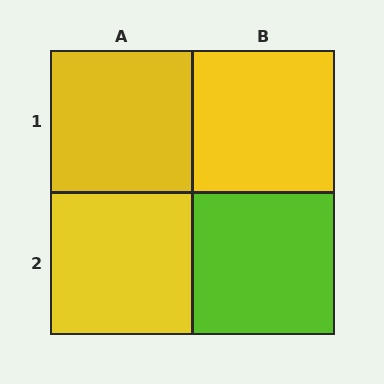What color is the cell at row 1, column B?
Yellow.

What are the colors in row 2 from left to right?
Yellow, lime.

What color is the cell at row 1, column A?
Yellow.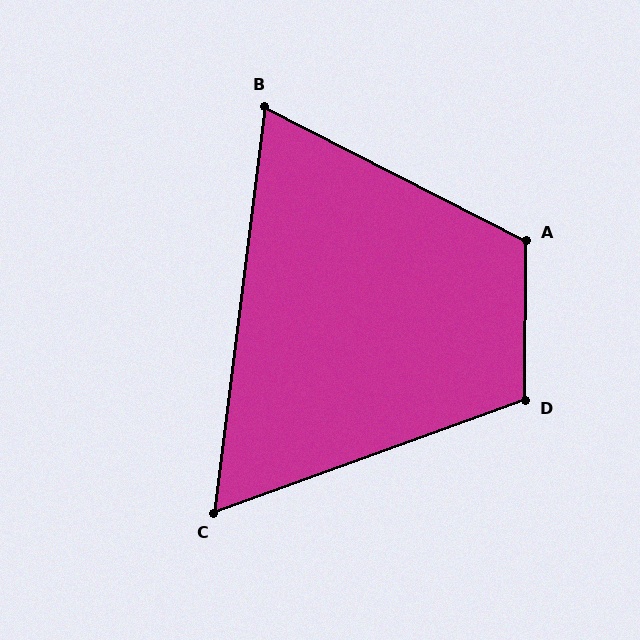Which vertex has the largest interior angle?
A, at approximately 117 degrees.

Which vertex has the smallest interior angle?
C, at approximately 63 degrees.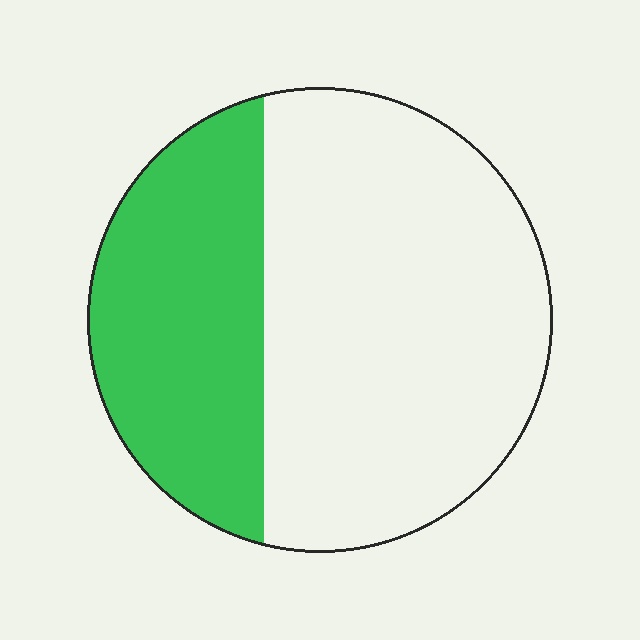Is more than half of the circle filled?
No.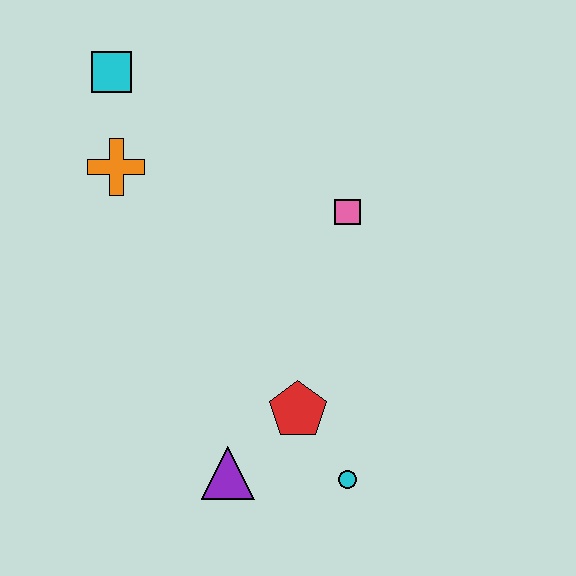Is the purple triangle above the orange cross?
No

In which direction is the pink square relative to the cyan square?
The pink square is to the right of the cyan square.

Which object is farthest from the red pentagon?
The cyan square is farthest from the red pentagon.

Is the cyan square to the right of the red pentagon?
No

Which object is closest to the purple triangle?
The red pentagon is closest to the purple triangle.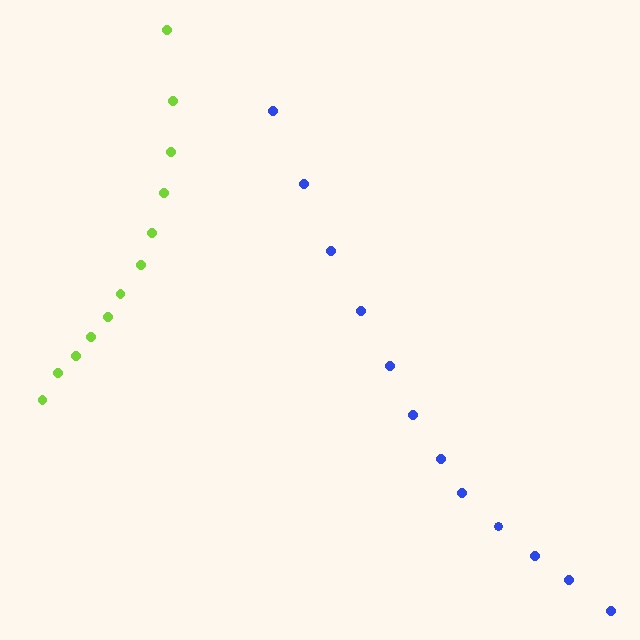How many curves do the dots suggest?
There are 2 distinct paths.